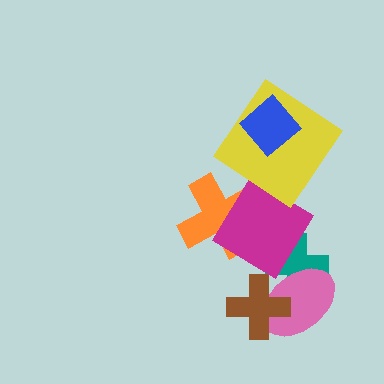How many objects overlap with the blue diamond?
1 object overlaps with the blue diamond.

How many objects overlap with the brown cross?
2 objects overlap with the brown cross.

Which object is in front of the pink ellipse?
The brown cross is in front of the pink ellipse.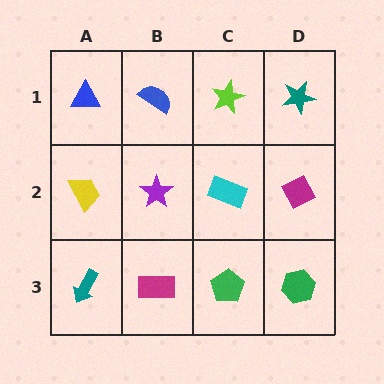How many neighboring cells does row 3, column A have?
2.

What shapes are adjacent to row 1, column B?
A purple star (row 2, column B), a blue triangle (row 1, column A), a lime star (row 1, column C).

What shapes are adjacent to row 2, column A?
A blue triangle (row 1, column A), a teal arrow (row 3, column A), a purple star (row 2, column B).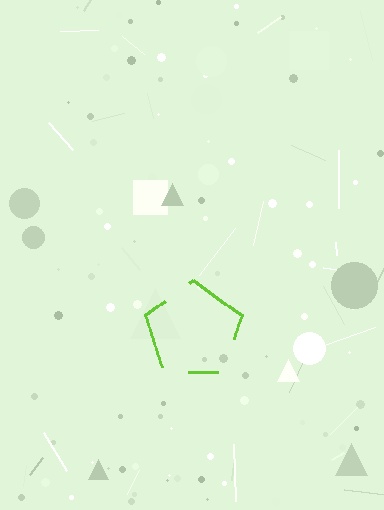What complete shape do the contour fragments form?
The contour fragments form a pentagon.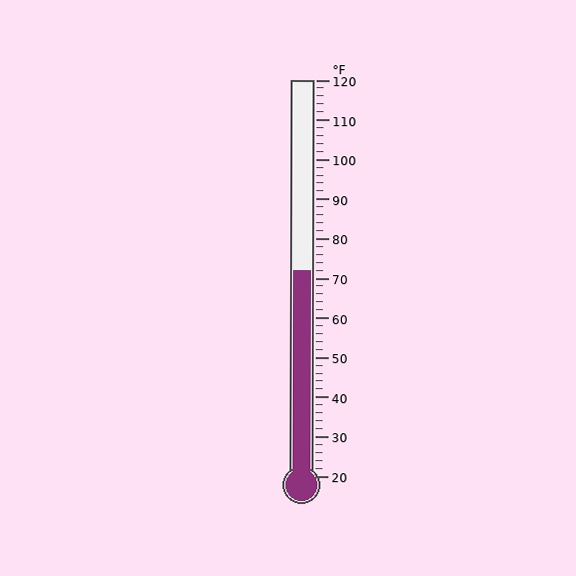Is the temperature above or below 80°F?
The temperature is below 80°F.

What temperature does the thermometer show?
The thermometer shows approximately 72°F.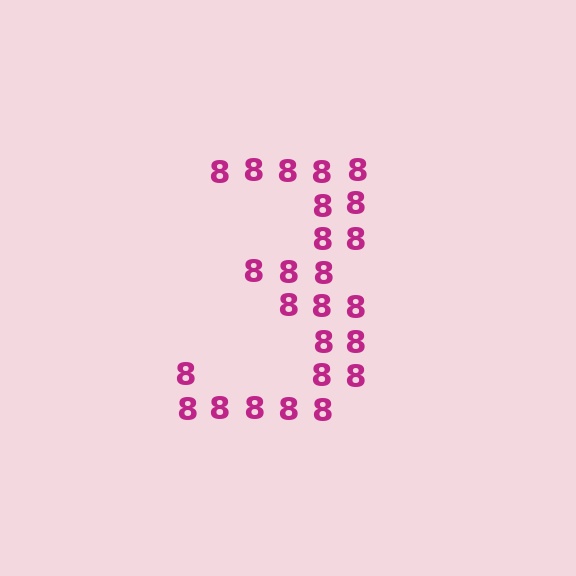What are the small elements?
The small elements are digit 8's.